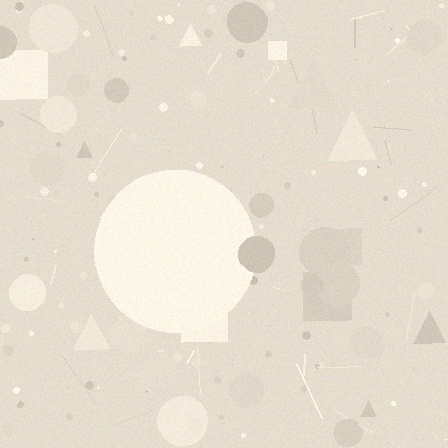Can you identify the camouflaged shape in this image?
The camouflaged shape is a circle.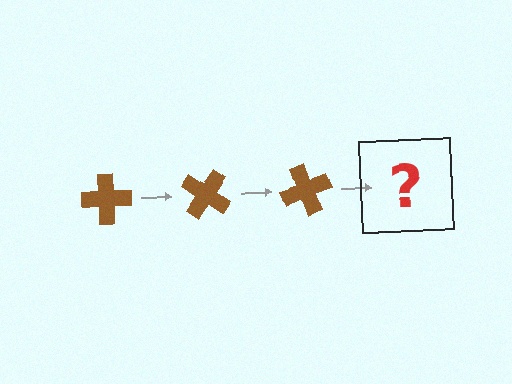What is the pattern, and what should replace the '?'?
The pattern is that the cross rotates 35 degrees each step. The '?' should be a brown cross rotated 105 degrees.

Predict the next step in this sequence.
The next step is a brown cross rotated 105 degrees.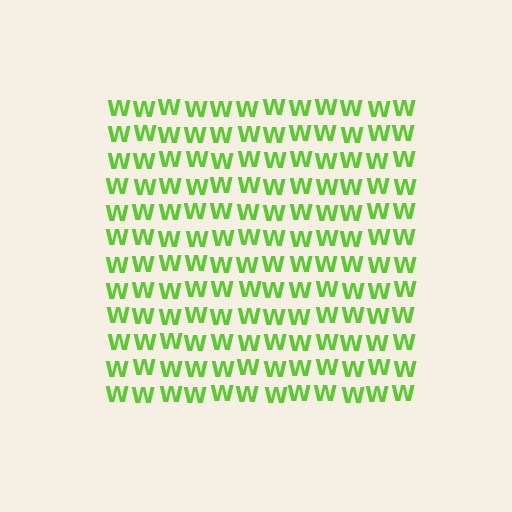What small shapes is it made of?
It is made of small letter W's.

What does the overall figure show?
The overall figure shows a square.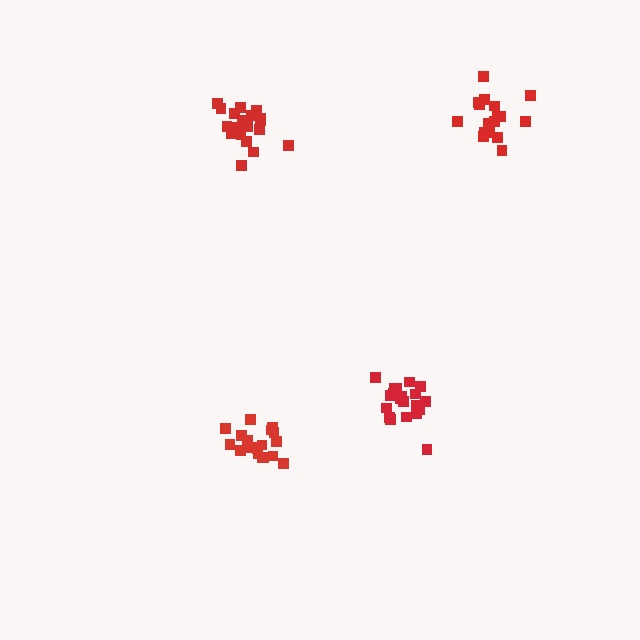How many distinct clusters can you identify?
There are 4 distinct clusters.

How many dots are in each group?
Group 1: 21 dots, Group 2: 20 dots, Group 3: 21 dots, Group 4: 18 dots (80 total).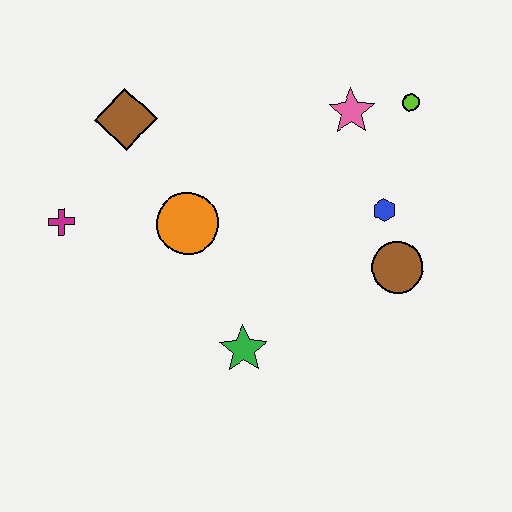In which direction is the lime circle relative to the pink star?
The lime circle is to the right of the pink star.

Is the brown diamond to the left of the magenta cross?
No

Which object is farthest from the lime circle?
The magenta cross is farthest from the lime circle.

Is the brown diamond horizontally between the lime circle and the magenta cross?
Yes